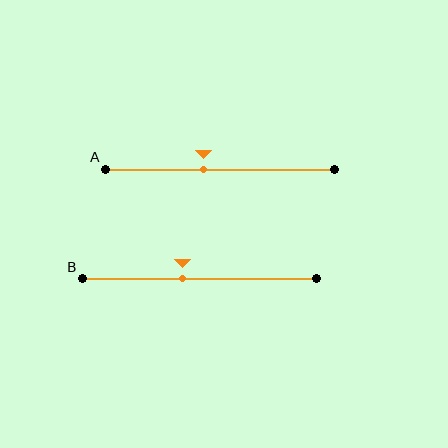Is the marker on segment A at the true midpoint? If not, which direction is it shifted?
No, the marker on segment A is shifted to the left by about 7% of the segment length.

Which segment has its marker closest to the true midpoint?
Segment A has its marker closest to the true midpoint.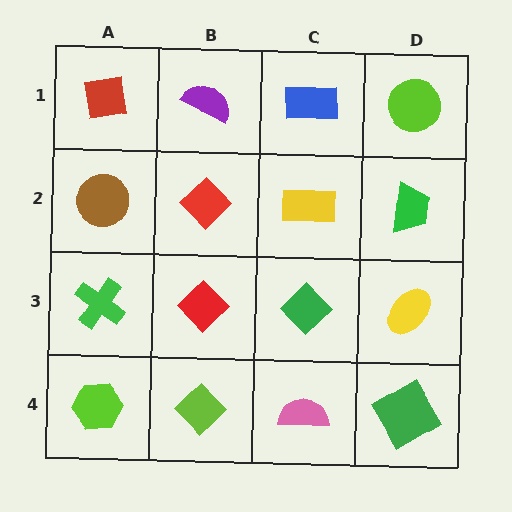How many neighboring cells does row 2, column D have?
3.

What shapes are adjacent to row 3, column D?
A green trapezoid (row 2, column D), a green diamond (row 4, column D), a green diamond (row 3, column C).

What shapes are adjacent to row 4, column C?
A green diamond (row 3, column C), a lime diamond (row 4, column B), a green diamond (row 4, column D).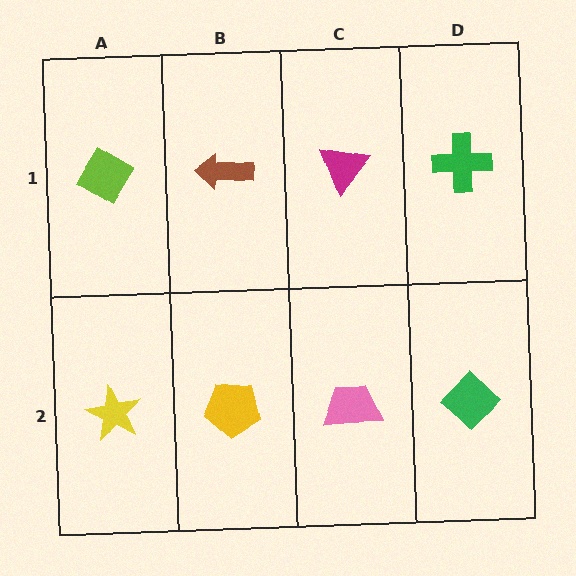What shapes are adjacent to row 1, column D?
A green diamond (row 2, column D), a magenta triangle (row 1, column C).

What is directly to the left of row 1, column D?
A magenta triangle.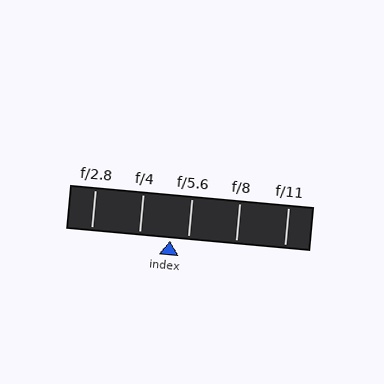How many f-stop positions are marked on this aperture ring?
There are 5 f-stop positions marked.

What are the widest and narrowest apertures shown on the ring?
The widest aperture shown is f/2.8 and the narrowest is f/11.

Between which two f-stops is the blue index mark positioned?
The index mark is between f/4 and f/5.6.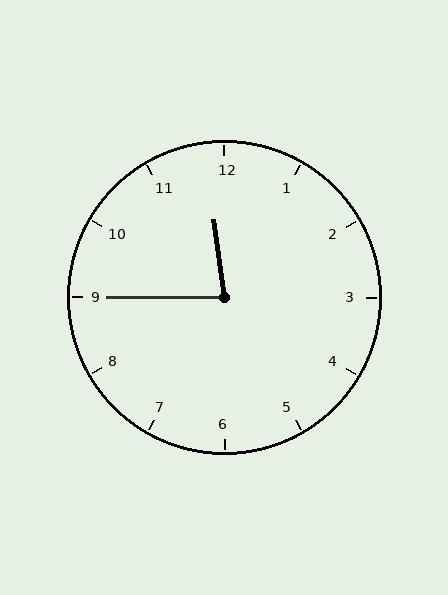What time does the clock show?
11:45.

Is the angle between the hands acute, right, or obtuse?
It is acute.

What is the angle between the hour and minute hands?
Approximately 82 degrees.